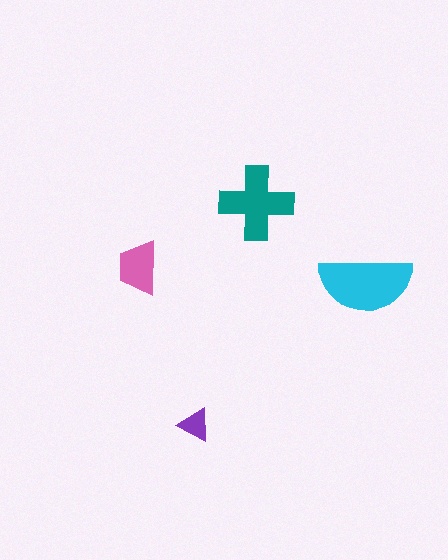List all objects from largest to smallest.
The cyan semicircle, the teal cross, the pink trapezoid, the purple triangle.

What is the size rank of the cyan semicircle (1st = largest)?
1st.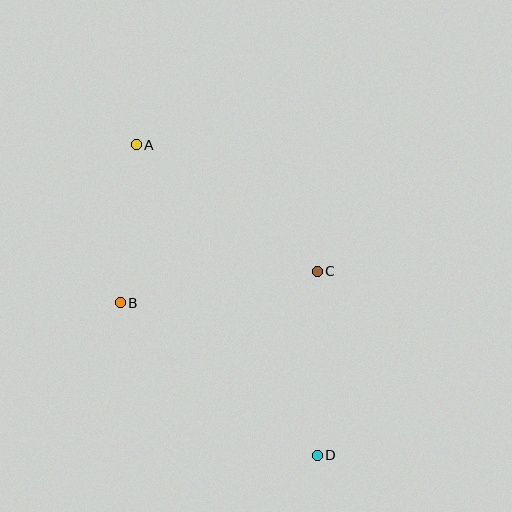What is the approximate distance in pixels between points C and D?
The distance between C and D is approximately 184 pixels.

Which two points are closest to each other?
Points A and B are closest to each other.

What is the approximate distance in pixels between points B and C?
The distance between B and C is approximately 199 pixels.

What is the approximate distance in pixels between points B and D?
The distance between B and D is approximately 249 pixels.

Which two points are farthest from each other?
Points A and D are farthest from each other.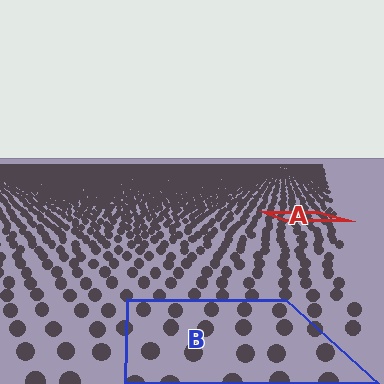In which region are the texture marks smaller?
The texture marks are smaller in region A, because it is farther away.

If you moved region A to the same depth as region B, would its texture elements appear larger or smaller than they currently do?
They would appear larger. At a closer depth, the same texture elements are projected at a bigger on-screen size.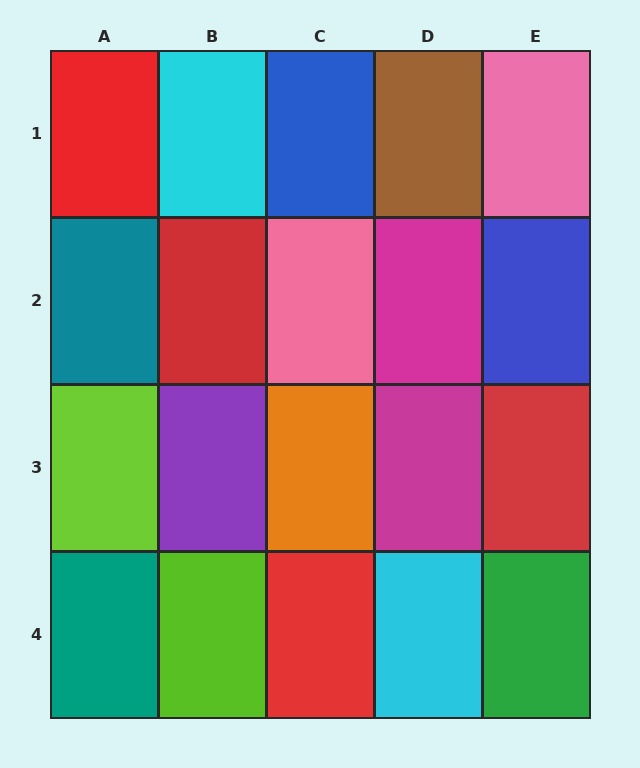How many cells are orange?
1 cell is orange.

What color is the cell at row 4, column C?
Red.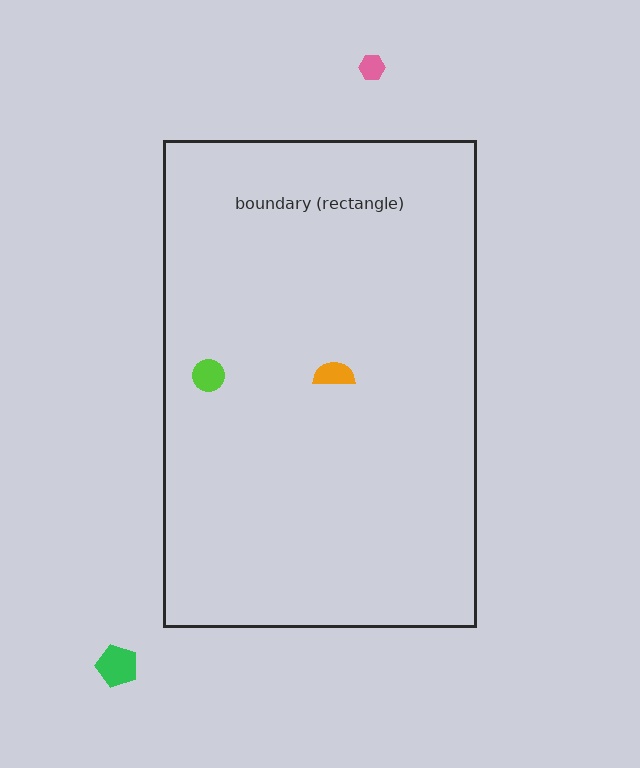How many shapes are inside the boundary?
2 inside, 2 outside.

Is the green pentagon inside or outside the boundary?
Outside.